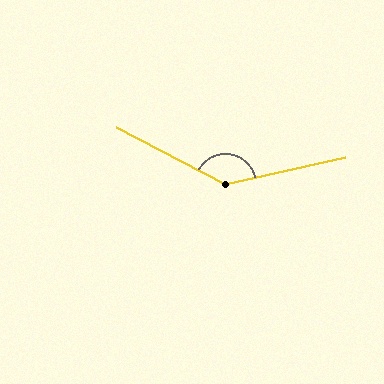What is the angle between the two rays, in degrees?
Approximately 139 degrees.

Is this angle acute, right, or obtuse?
It is obtuse.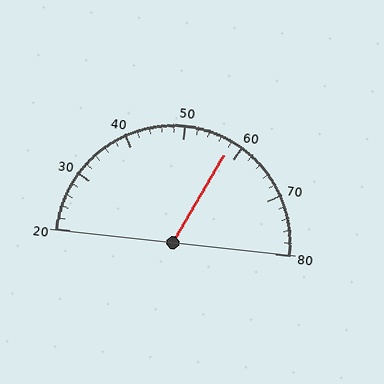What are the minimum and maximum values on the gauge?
The gauge ranges from 20 to 80.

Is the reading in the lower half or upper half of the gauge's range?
The reading is in the upper half of the range (20 to 80).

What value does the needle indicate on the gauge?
The needle indicates approximately 58.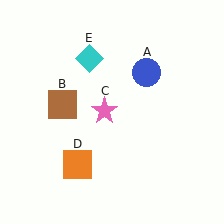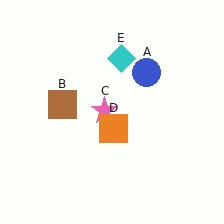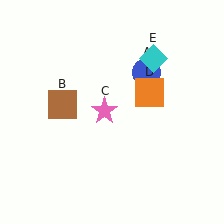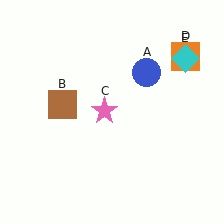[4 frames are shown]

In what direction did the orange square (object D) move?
The orange square (object D) moved up and to the right.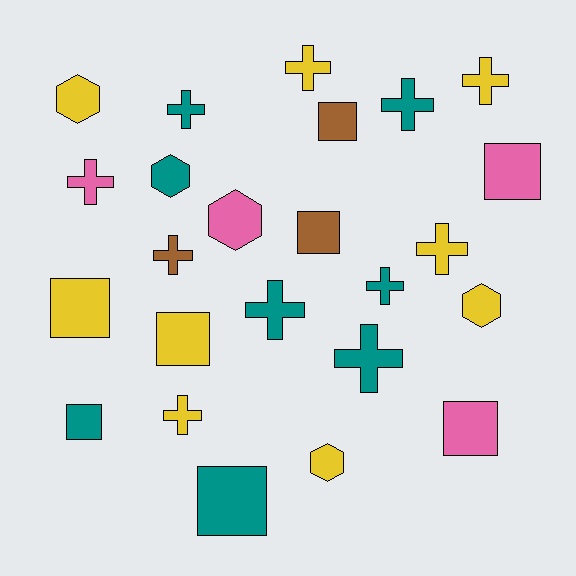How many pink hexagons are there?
There is 1 pink hexagon.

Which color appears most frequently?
Yellow, with 9 objects.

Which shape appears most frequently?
Cross, with 11 objects.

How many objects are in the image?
There are 24 objects.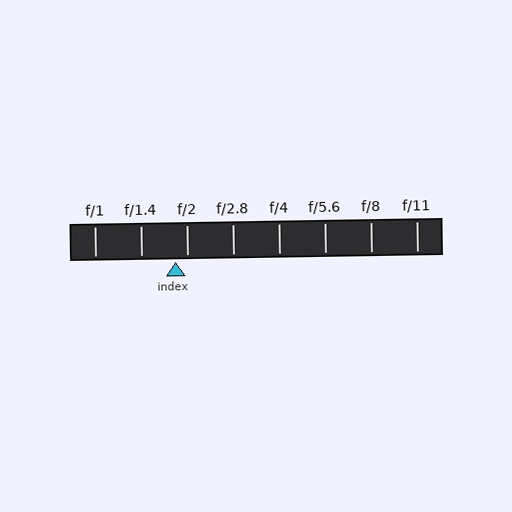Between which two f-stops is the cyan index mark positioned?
The index mark is between f/1.4 and f/2.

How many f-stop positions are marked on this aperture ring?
There are 8 f-stop positions marked.